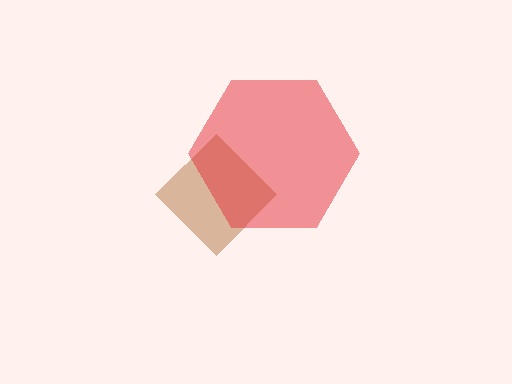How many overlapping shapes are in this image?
There are 2 overlapping shapes in the image.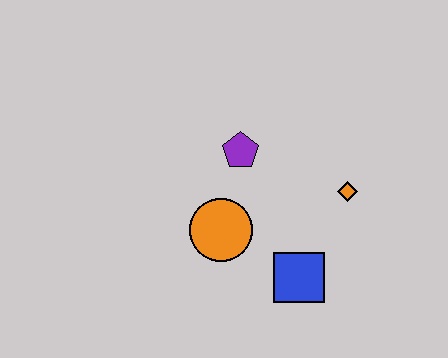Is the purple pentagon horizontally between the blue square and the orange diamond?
No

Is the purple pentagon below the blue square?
No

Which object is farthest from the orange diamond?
The orange circle is farthest from the orange diamond.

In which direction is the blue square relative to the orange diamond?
The blue square is below the orange diamond.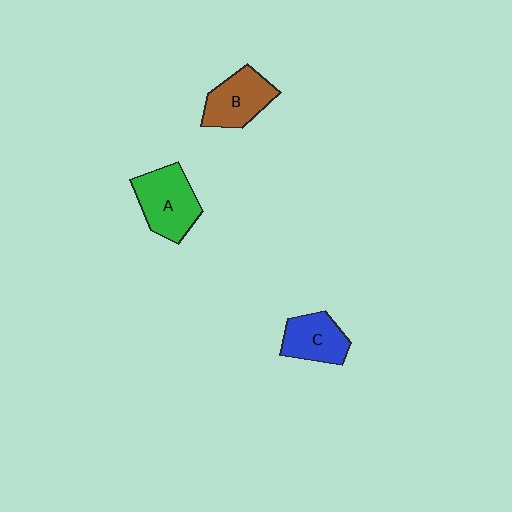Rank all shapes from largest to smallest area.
From largest to smallest: A (green), B (brown), C (blue).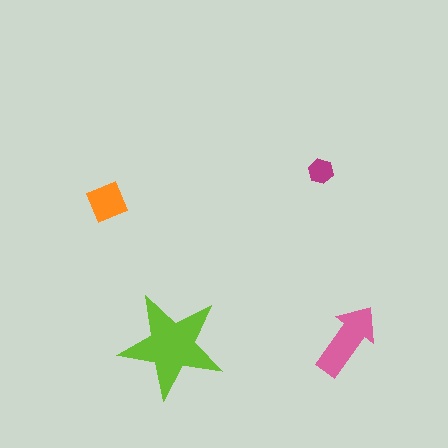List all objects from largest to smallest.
The lime star, the pink arrow, the orange square, the magenta hexagon.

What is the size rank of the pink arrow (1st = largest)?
2nd.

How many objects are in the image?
There are 4 objects in the image.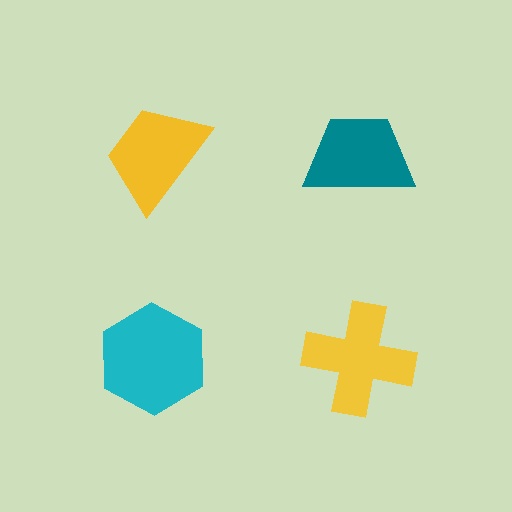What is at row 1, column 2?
A teal trapezoid.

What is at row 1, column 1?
A yellow trapezoid.